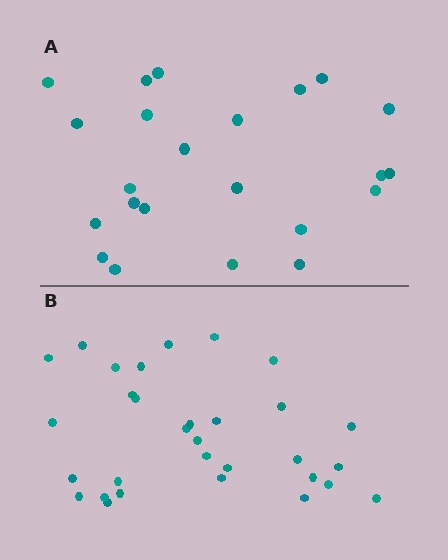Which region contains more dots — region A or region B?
Region B (the bottom region) has more dots.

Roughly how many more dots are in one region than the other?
Region B has roughly 8 or so more dots than region A.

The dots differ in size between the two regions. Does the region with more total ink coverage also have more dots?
No. Region A has more total ink coverage because its dots are larger, but region B actually contains more individual dots. Total area can be misleading — the number of items is what matters here.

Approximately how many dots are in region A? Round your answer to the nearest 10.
About 20 dots. (The exact count is 23, which rounds to 20.)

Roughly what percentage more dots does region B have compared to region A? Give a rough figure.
About 35% more.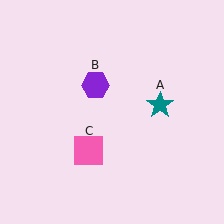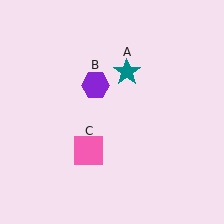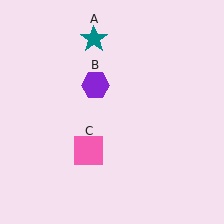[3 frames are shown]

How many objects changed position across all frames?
1 object changed position: teal star (object A).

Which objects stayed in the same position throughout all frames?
Purple hexagon (object B) and pink square (object C) remained stationary.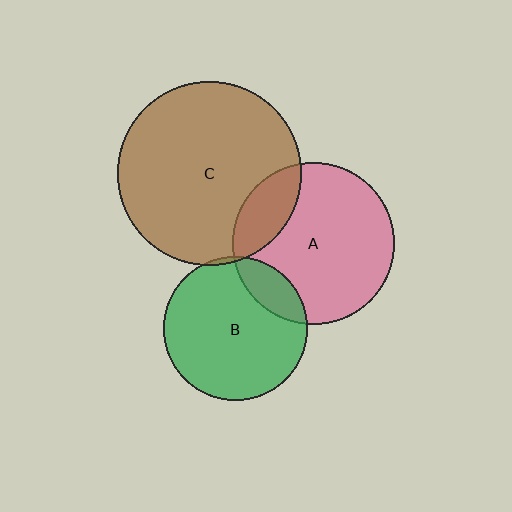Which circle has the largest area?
Circle C (brown).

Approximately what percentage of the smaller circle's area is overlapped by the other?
Approximately 15%.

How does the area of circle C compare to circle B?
Approximately 1.6 times.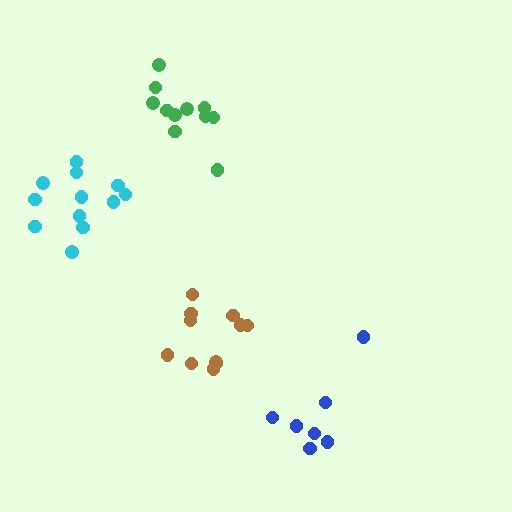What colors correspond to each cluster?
The clusters are colored: brown, green, blue, cyan.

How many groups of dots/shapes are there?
There are 4 groups.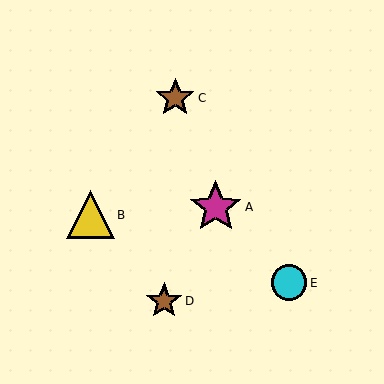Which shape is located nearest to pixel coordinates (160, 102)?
The brown star (labeled C) at (175, 98) is nearest to that location.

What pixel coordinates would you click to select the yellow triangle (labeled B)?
Click at (90, 215) to select the yellow triangle B.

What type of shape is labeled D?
Shape D is a brown star.